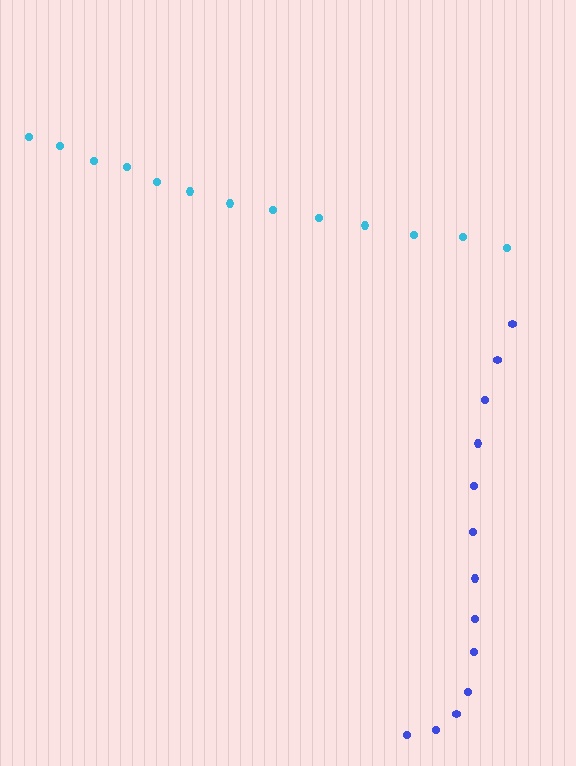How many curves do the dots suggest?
There are 2 distinct paths.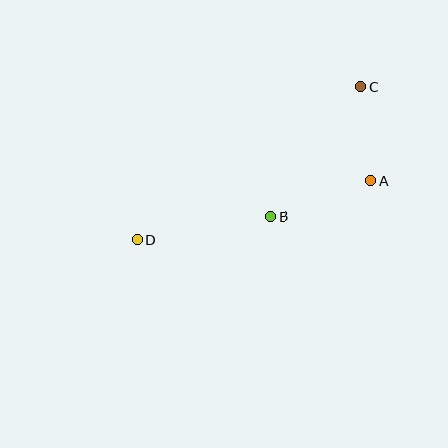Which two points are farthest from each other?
Points C and D are farthest from each other.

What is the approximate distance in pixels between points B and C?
The distance between B and C is approximately 158 pixels.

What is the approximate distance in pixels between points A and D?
The distance between A and D is approximately 241 pixels.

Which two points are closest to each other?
Points A and C are closest to each other.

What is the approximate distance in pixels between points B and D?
The distance between B and D is approximately 135 pixels.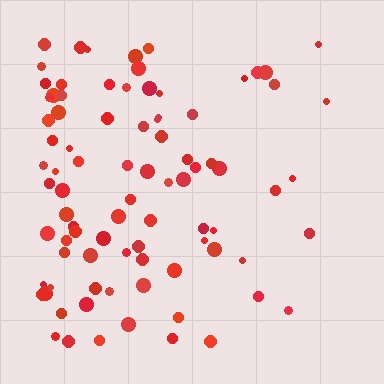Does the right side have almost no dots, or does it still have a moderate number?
Still a moderate number, just noticeably fewer than the left.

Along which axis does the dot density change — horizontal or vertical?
Horizontal.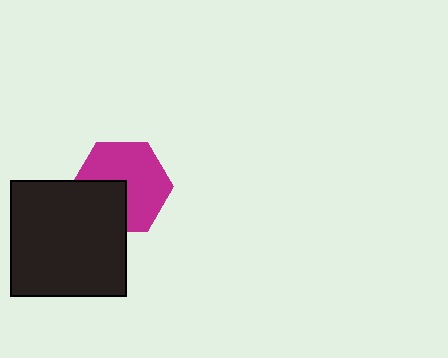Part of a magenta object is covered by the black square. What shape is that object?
It is a hexagon.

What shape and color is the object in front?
The object in front is a black square.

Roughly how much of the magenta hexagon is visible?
Most of it is visible (roughly 66%).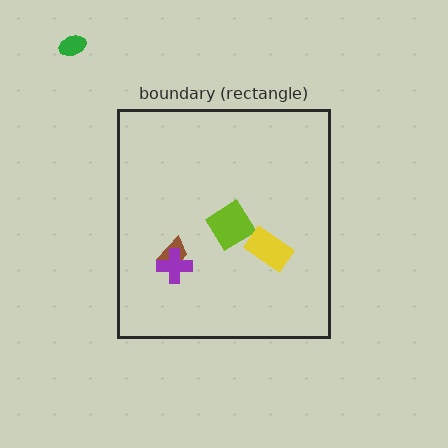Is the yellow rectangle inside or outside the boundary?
Inside.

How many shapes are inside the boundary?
4 inside, 1 outside.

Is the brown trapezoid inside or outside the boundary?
Inside.